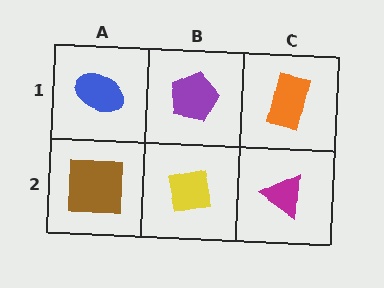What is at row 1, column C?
An orange rectangle.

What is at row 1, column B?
A purple pentagon.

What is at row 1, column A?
A blue ellipse.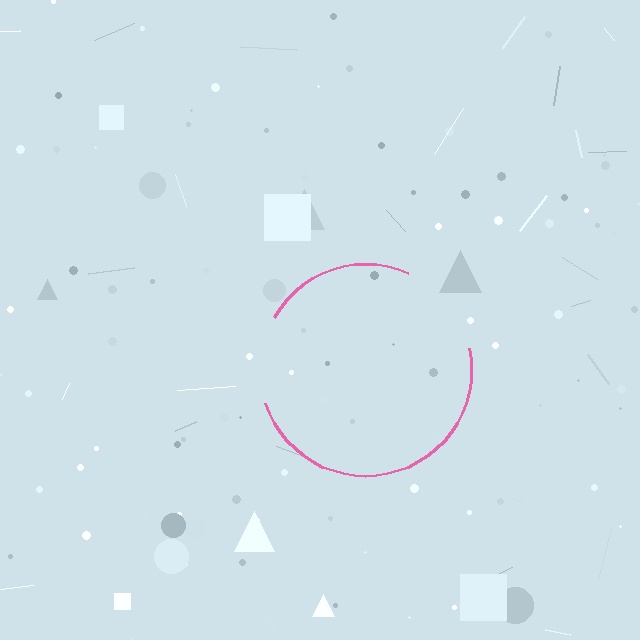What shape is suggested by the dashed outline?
The dashed outline suggests a circle.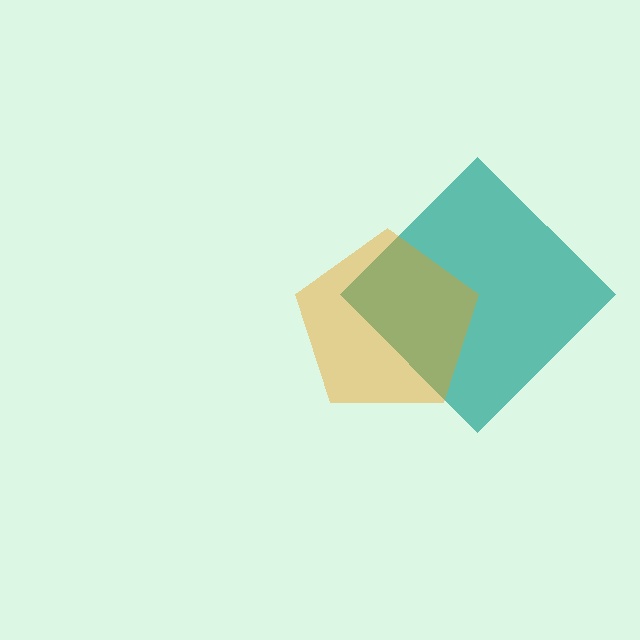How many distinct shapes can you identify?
There are 2 distinct shapes: a teal diamond, an orange pentagon.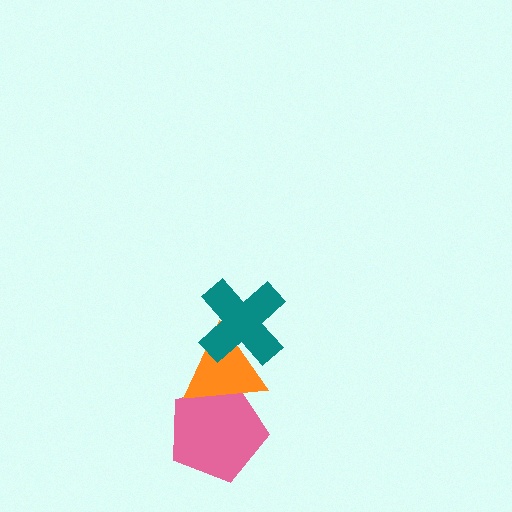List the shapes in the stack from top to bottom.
From top to bottom: the teal cross, the orange triangle, the pink pentagon.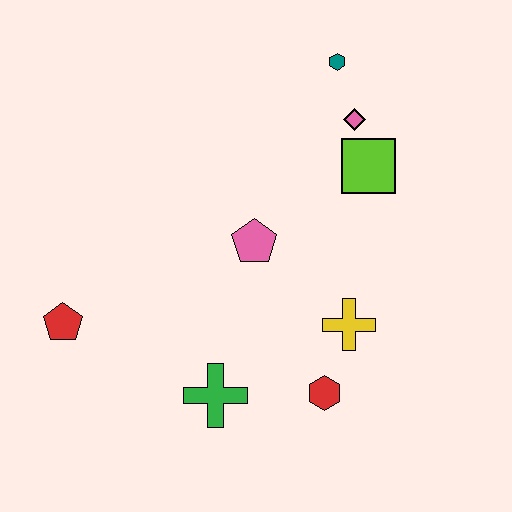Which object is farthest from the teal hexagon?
The red pentagon is farthest from the teal hexagon.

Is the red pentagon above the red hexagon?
Yes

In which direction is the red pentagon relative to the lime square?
The red pentagon is to the left of the lime square.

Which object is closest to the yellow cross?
The red hexagon is closest to the yellow cross.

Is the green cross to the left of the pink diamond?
Yes